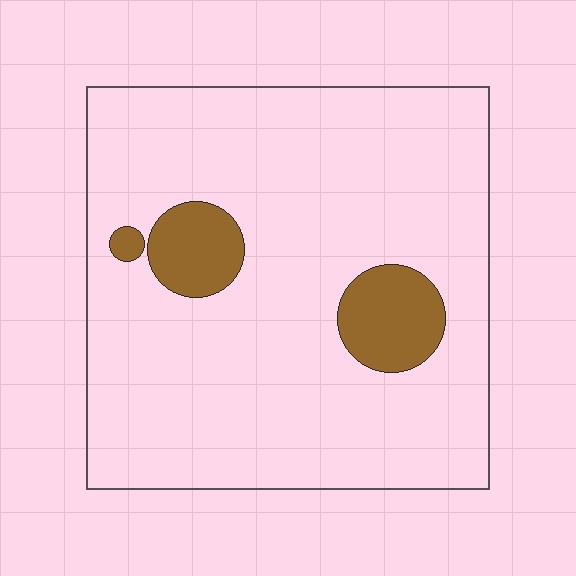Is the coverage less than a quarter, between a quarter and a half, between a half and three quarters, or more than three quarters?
Less than a quarter.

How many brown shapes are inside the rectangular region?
3.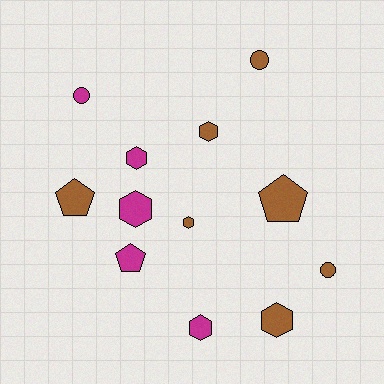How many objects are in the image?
There are 12 objects.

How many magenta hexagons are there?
There are 3 magenta hexagons.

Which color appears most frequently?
Brown, with 7 objects.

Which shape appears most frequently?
Hexagon, with 6 objects.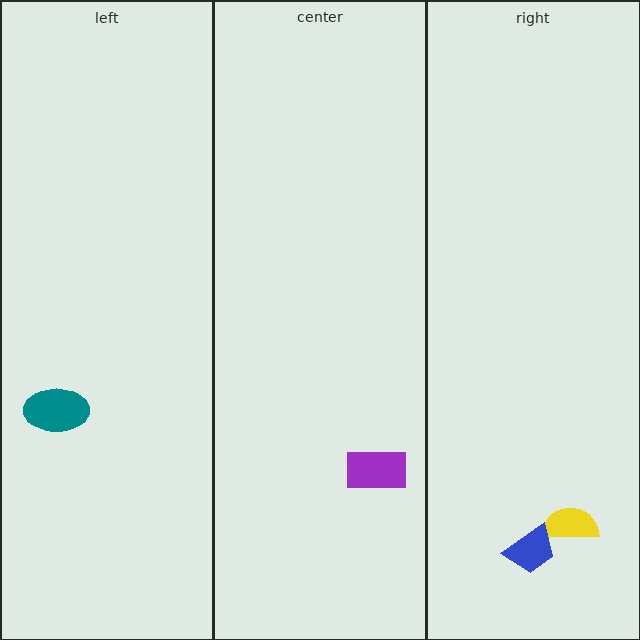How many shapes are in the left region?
1.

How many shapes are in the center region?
1.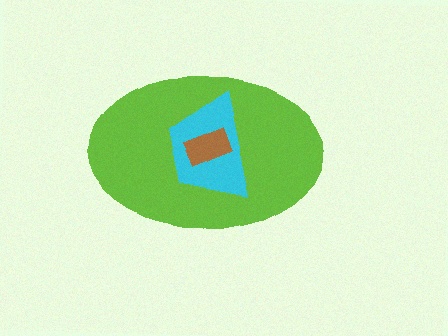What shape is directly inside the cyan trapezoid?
The brown rectangle.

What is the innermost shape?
The brown rectangle.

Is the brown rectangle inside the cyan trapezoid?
Yes.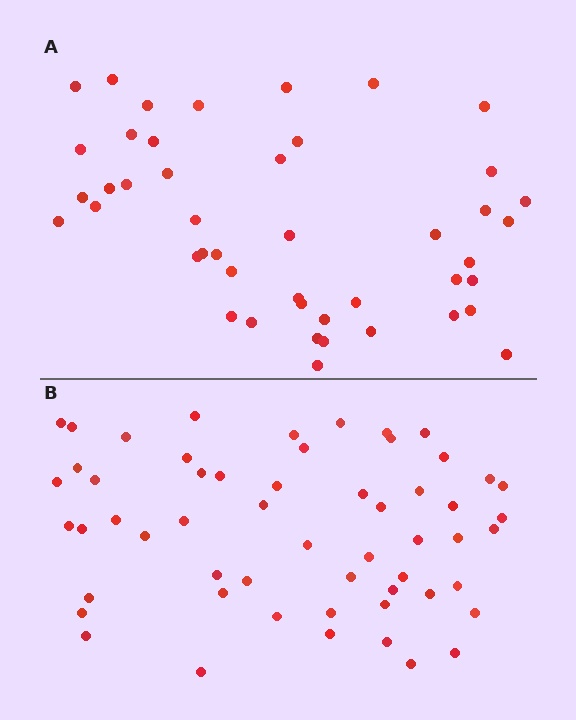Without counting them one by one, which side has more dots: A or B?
Region B (the bottom region) has more dots.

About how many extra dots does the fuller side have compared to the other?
Region B has roughly 12 or so more dots than region A.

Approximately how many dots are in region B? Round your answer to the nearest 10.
About 60 dots. (The exact count is 56, which rounds to 60.)